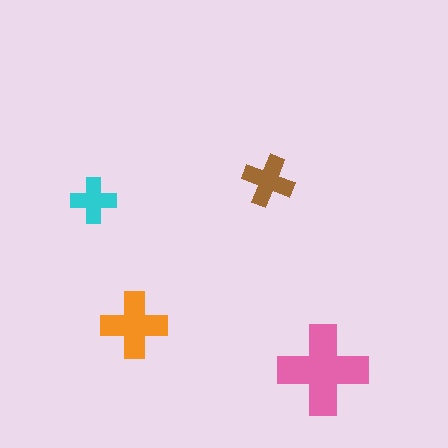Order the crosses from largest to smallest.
the pink one, the orange one, the brown one, the cyan one.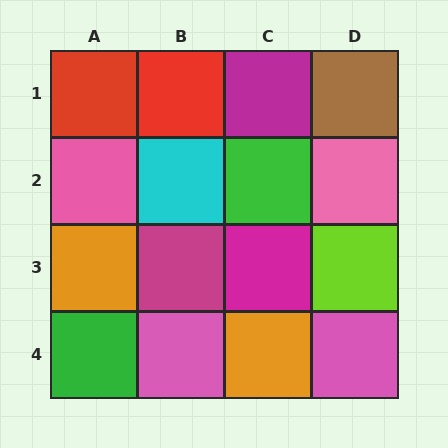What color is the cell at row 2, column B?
Cyan.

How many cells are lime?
1 cell is lime.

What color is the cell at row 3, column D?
Lime.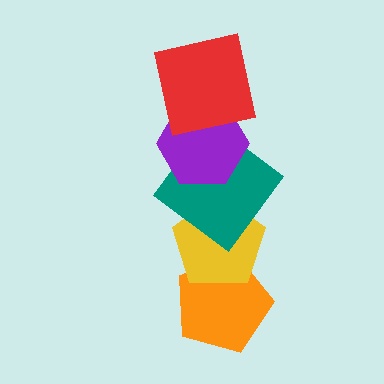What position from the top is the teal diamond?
The teal diamond is 3rd from the top.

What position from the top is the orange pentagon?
The orange pentagon is 5th from the top.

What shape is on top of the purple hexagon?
The red square is on top of the purple hexagon.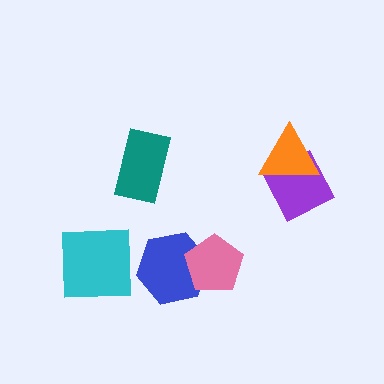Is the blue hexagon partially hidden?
Yes, it is partially covered by another shape.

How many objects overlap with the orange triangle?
1 object overlaps with the orange triangle.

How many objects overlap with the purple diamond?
1 object overlaps with the purple diamond.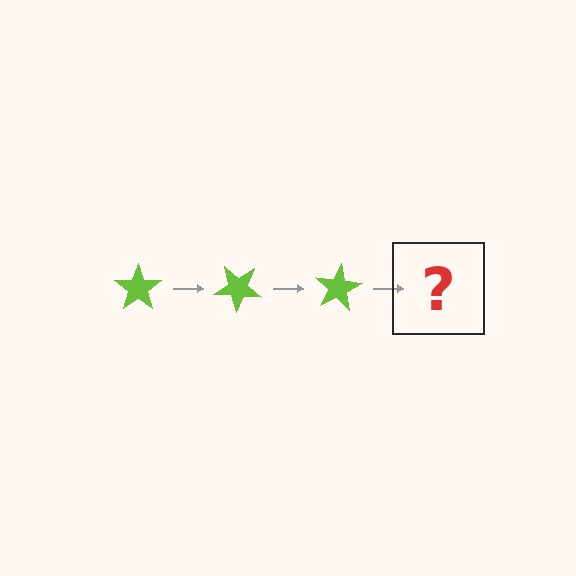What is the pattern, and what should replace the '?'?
The pattern is that the star rotates 40 degrees each step. The '?' should be a lime star rotated 120 degrees.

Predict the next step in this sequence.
The next step is a lime star rotated 120 degrees.